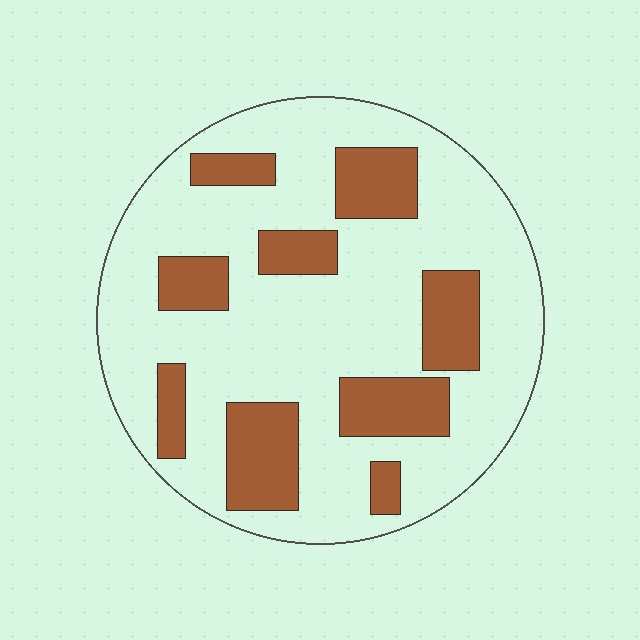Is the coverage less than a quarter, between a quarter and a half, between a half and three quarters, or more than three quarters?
Between a quarter and a half.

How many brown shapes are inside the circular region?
9.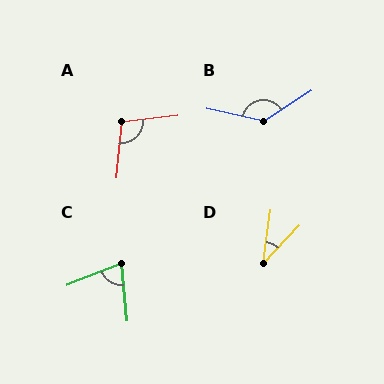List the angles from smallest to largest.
D (36°), C (74°), A (103°), B (134°).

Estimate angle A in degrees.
Approximately 103 degrees.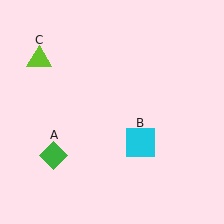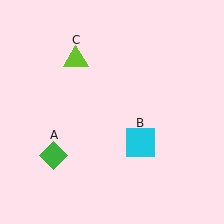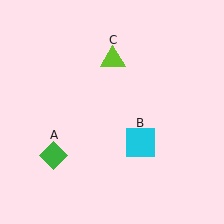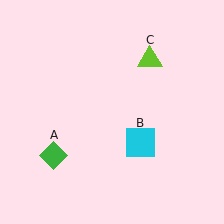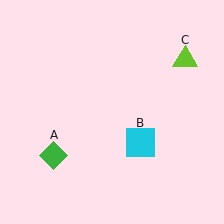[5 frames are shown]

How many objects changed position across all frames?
1 object changed position: lime triangle (object C).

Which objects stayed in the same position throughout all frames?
Green diamond (object A) and cyan square (object B) remained stationary.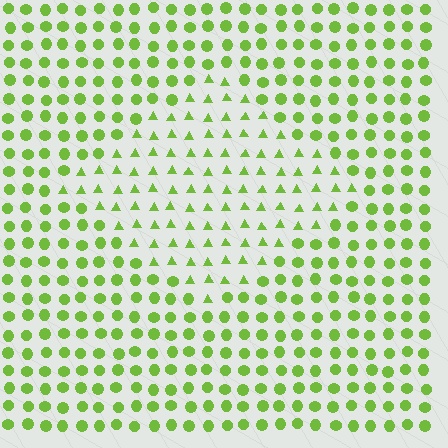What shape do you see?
I see a diamond.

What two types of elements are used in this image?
The image uses triangles inside the diamond region and circles outside it.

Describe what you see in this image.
The image is filled with small lime elements arranged in a uniform grid. A diamond-shaped region contains triangles, while the surrounding area contains circles. The boundary is defined purely by the change in element shape.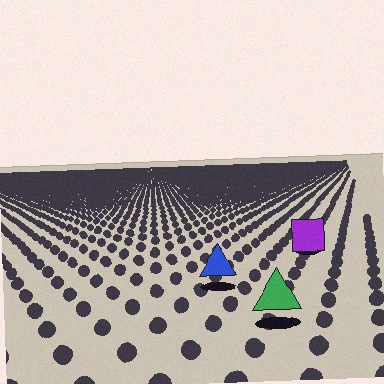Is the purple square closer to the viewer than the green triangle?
No. The green triangle is closer — you can tell from the texture gradient: the ground texture is coarser near it.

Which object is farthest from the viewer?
The purple square is farthest from the viewer. It appears smaller and the ground texture around it is denser.